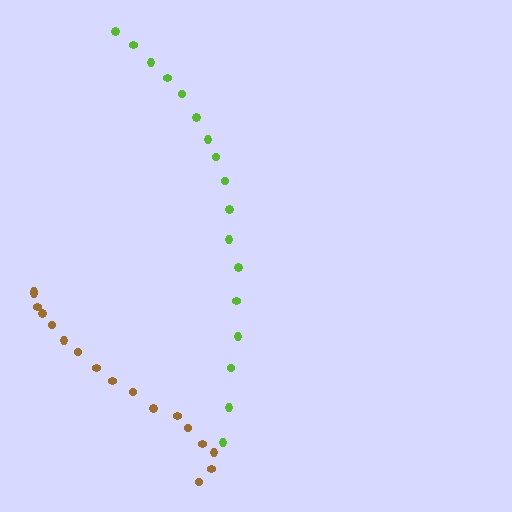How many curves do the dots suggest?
There are 2 distinct paths.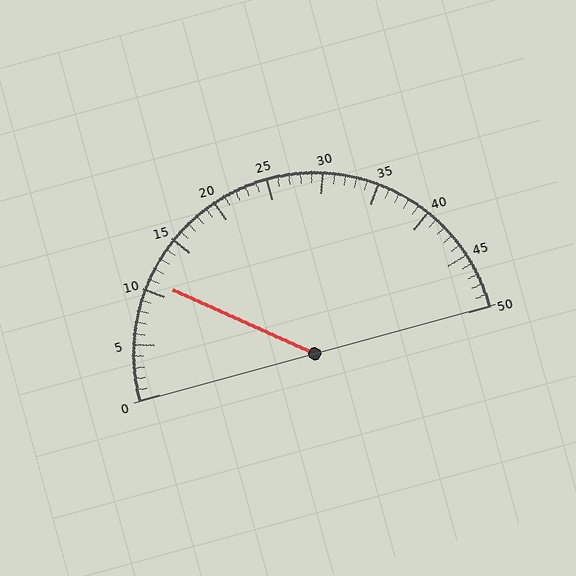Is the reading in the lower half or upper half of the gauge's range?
The reading is in the lower half of the range (0 to 50).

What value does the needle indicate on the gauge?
The needle indicates approximately 11.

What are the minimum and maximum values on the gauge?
The gauge ranges from 0 to 50.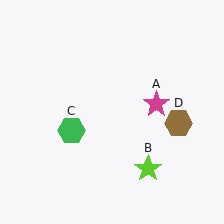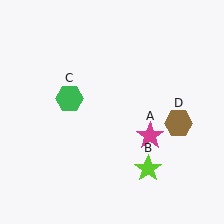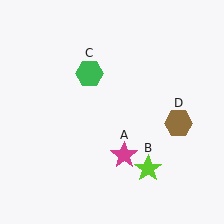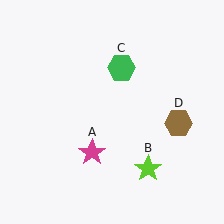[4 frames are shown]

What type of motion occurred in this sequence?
The magenta star (object A), green hexagon (object C) rotated clockwise around the center of the scene.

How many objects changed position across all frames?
2 objects changed position: magenta star (object A), green hexagon (object C).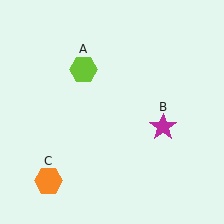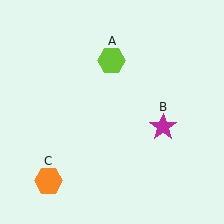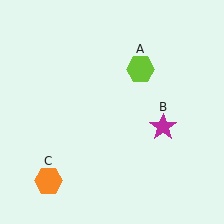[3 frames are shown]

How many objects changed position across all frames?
1 object changed position: lime hexagon (object A).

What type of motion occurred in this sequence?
The lime hexagon (object A) rotated clockwise around the center of the scene.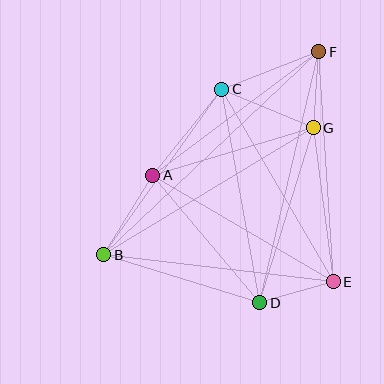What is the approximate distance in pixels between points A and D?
The distance between A and D is approximately 166 pixels.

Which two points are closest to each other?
Points F and G are closest to each other.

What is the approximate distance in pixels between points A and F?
The distance between A and F is approximately 207 pixels.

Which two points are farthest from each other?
Points B and F are farthest from each other.